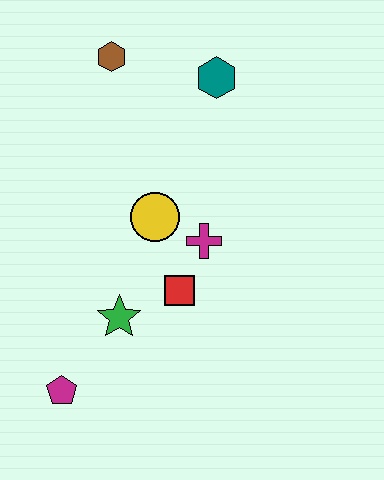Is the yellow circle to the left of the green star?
No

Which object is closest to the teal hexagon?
The brown hexagon is closest to the teal hexagon.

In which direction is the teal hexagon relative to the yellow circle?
The teal hexagon is above the yellow circle.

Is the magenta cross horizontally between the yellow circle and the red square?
No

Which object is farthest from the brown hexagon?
The magenta pentagon is farthest from the brown hexagon.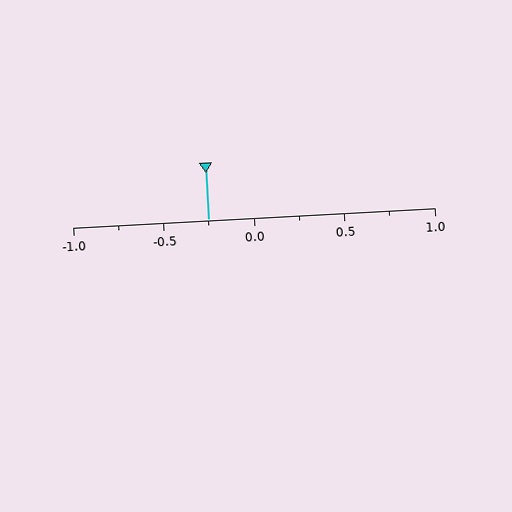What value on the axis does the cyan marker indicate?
The marker indicates approximately -0.25.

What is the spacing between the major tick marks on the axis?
The major ticks are spaced 0.5 apart.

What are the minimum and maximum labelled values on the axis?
The axis runs from -1.0 to 1.0.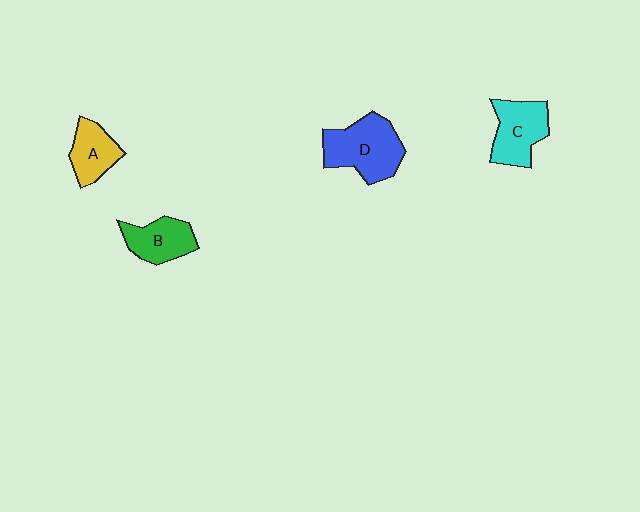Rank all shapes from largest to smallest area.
From largest to smallest: D (blue), C (cyan), B (green), A (yellow).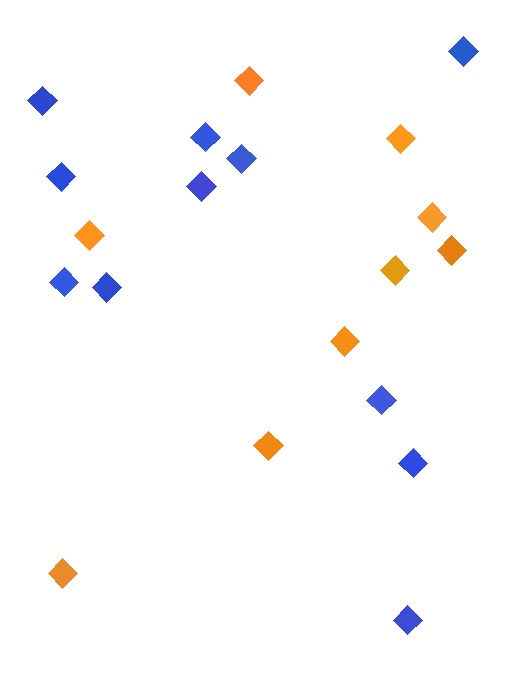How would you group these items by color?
There are 2 groups: one group of blue diamonds (11) and one group of orange diamonds (9).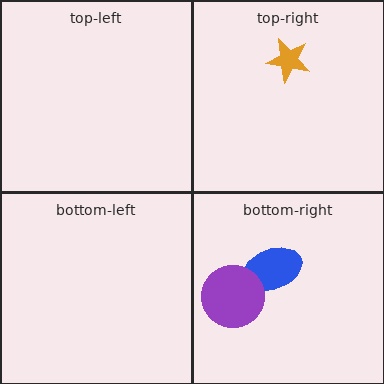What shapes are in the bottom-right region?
The blue ellipse, the purple circle.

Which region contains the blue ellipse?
The bottom-right region.